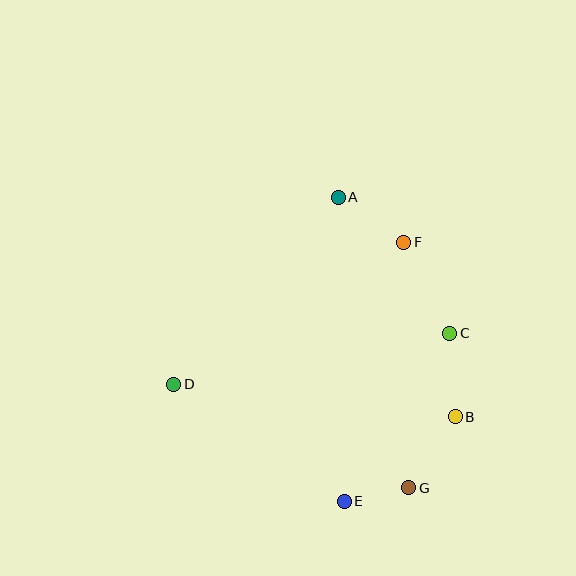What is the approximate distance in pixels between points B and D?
The distance between B and D is approximately 284 pixels.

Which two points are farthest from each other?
Points A and E are farthest from each other.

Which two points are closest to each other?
Points E and G are closest to each other.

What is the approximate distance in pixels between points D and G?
The distance between D and G is approximately 257 pixels.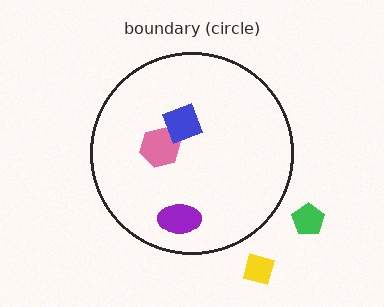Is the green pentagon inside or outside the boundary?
Outside.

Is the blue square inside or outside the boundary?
Inside.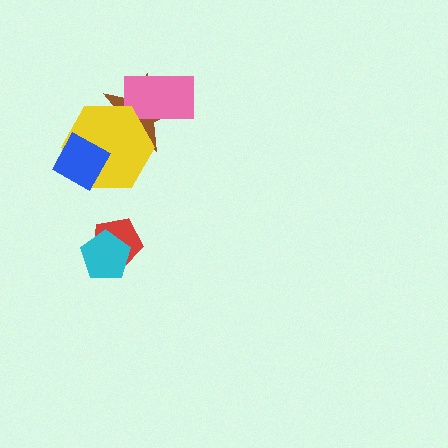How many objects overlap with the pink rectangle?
2 objects overlap with the pink rectangle.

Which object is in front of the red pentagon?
The cyan pentagon is in front of the red pentagon.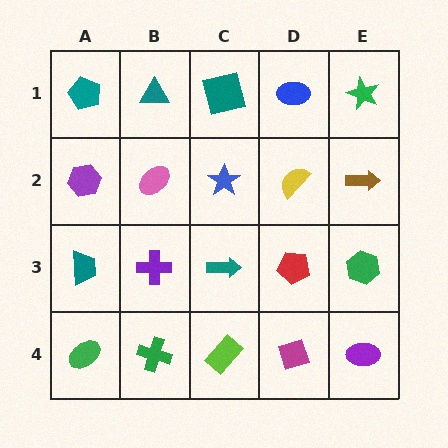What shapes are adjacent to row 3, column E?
A brown arrow (row 2, column E), a purple ellipse (row 4, column E), a red pentagon (row 3, column D).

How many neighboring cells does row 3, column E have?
3.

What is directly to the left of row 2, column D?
A blue star.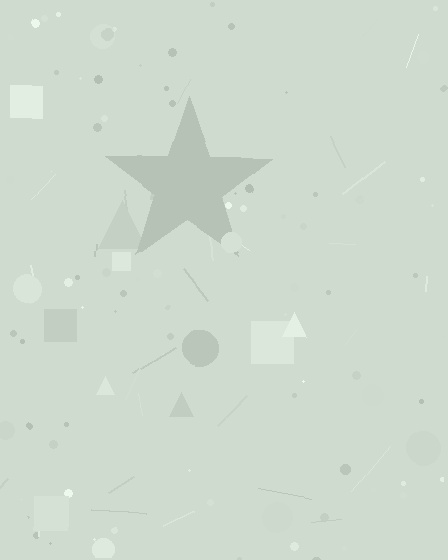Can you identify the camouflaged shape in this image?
The camouflaged shape is a star.